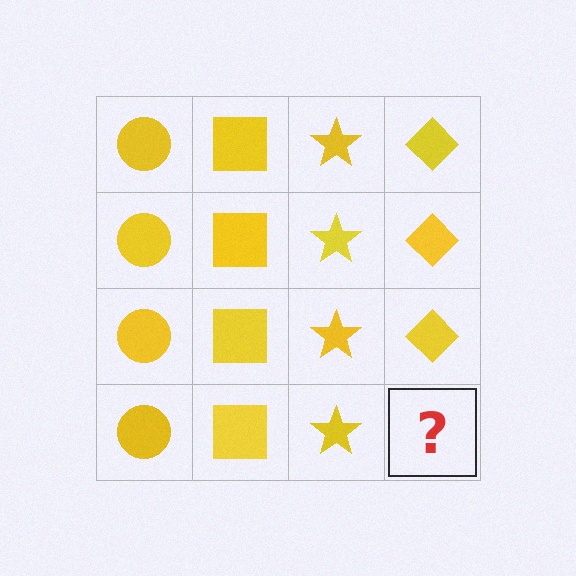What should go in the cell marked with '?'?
The missing cell should contain a yellow diamond.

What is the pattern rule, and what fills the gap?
The rule is that each column has a consistent shape. The gap should be filled with a yellow diamond.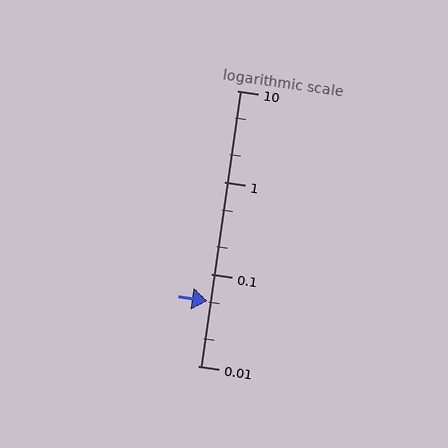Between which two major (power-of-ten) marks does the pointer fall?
The pointer is between 0.01 and 0.1.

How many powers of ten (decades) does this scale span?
The scale spans 3 decades, from 0.01 to 10.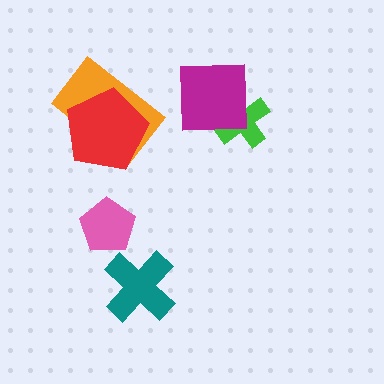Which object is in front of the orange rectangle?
The red pentagon is in front of the orange rectangle.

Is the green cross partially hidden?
Yes, it is partially covered by another shape.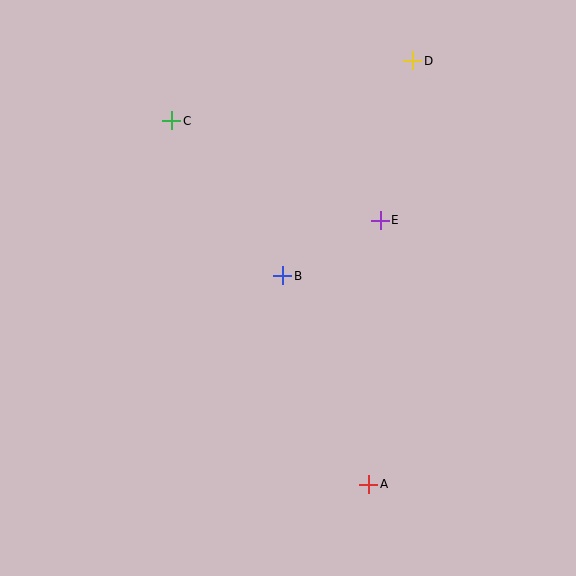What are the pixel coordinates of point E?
Point E is at (380, 220).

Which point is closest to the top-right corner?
Point D is closest to the top-right corner.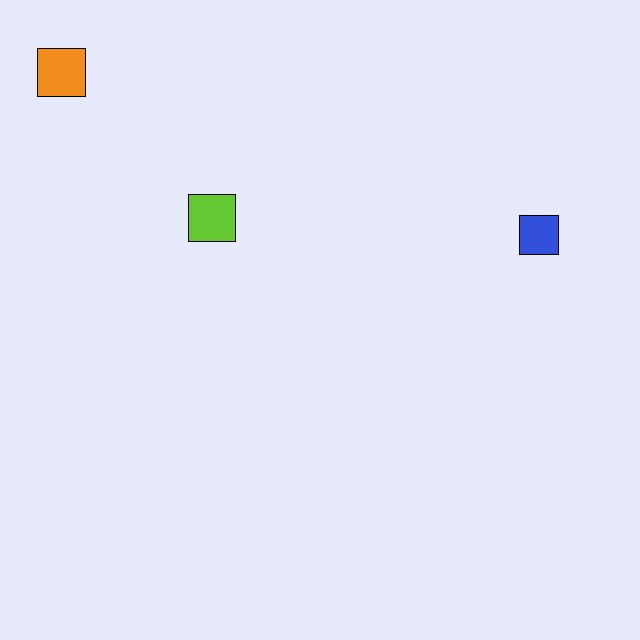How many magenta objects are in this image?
There are no magenta objects.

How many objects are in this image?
There are 3 objects.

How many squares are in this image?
There are 3 squares.